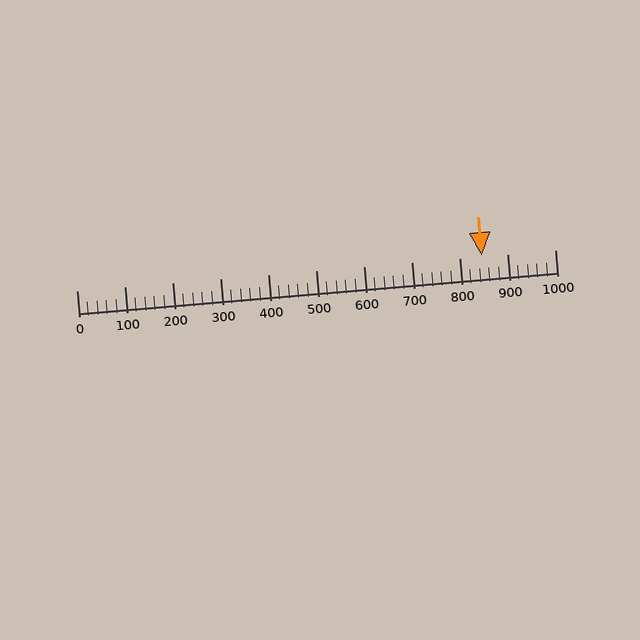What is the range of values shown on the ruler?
The ruler shows values from 0 to 1000.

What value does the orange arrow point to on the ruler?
The orange arrow points to approximately 848.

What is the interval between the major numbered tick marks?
The major tick marks are spaced 100 units apart.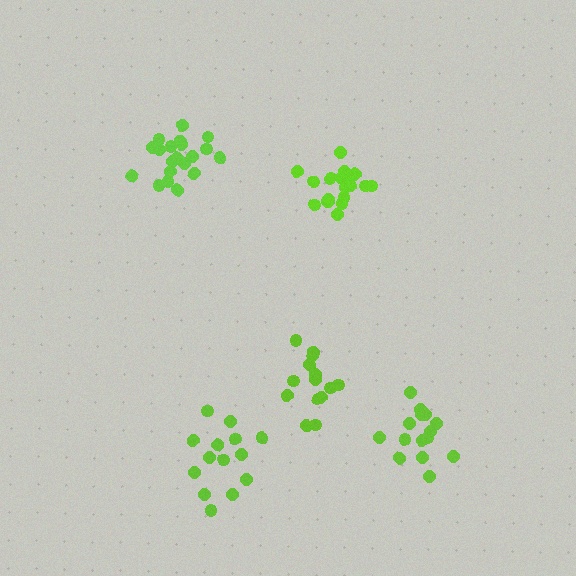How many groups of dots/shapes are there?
There are 5 groups.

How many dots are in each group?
Group 1: 20 dots, Group 2: 14 dots, Group 3: 15 dots, Group 4: 19 dots, Group 5: 14 dots (82 total).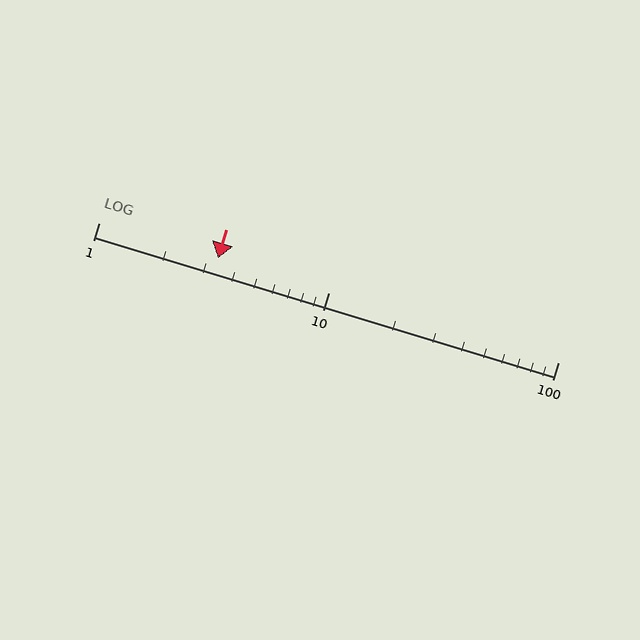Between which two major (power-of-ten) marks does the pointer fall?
The pointer is between 1 and 10.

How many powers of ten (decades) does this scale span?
The scale spans 2 decades, from 1 to 100.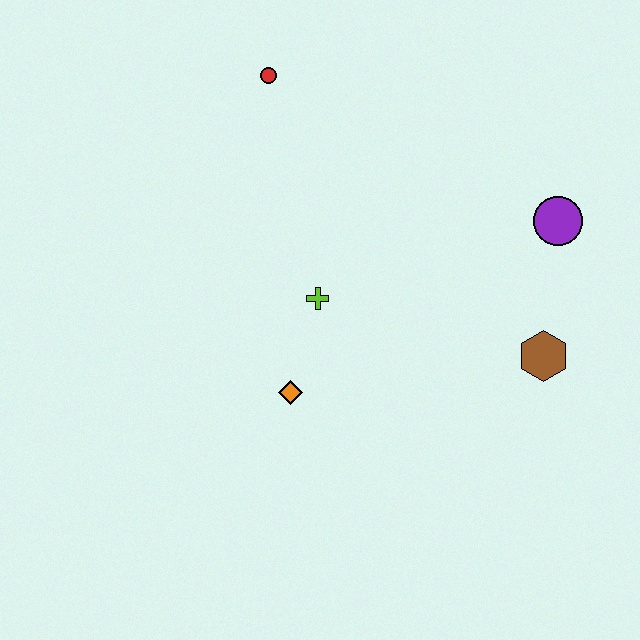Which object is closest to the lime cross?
The orange diamond is closest to the lime cross.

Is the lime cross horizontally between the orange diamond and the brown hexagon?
Yes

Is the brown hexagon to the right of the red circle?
Yes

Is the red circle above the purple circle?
Yes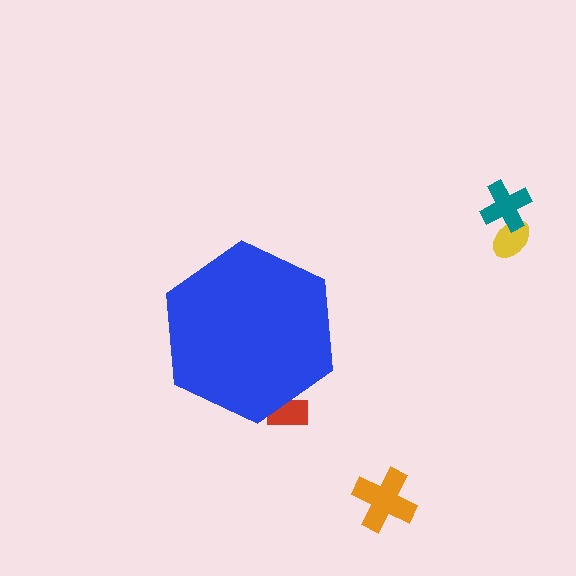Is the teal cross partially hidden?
No, the teal cross is fully visible.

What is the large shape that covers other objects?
A blue hexagon.